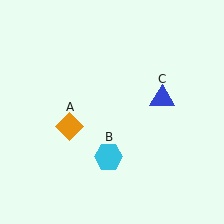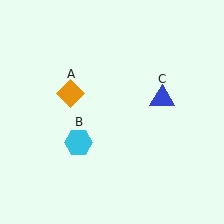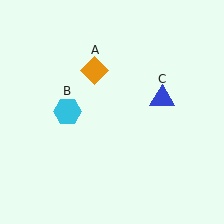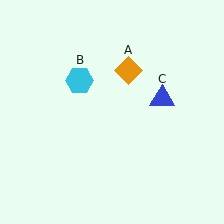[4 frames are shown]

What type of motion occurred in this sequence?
The orange diamond (object A), cyan hexagon (object B) rotated clockwise around the center of the scene.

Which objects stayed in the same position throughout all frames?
Blue triangle (object C) remained stationary.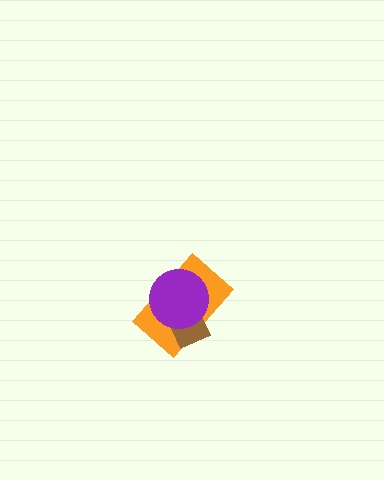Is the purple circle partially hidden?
No, no other shape covers it.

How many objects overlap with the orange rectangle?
2 objects overlap with the orange rectangle.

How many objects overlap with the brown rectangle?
2 objects overlap with the brown rectangle.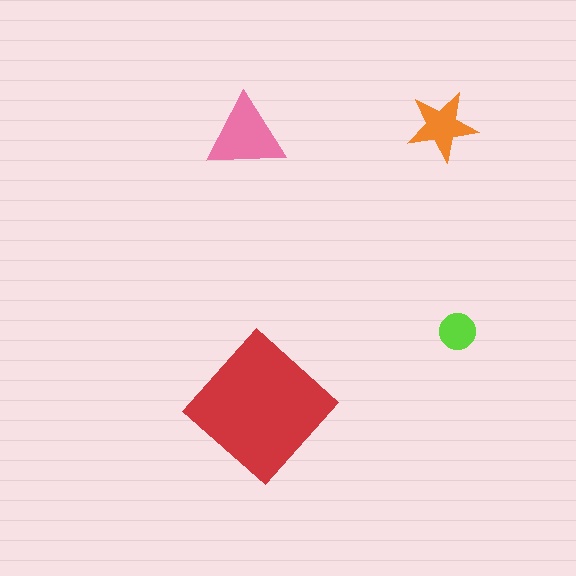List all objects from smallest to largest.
The lime circle, the orange star, the pink triangle, the red diamond.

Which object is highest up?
The orange star is topmost.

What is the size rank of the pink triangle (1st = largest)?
2nd.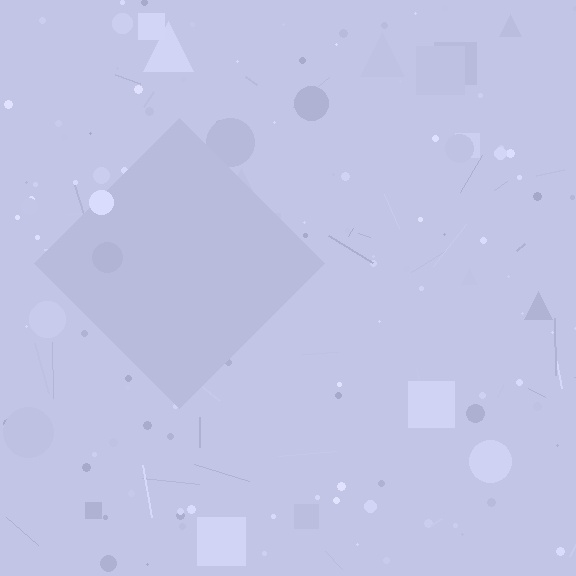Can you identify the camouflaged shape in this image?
The camouflaged shape is a diamond.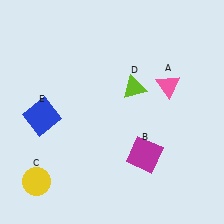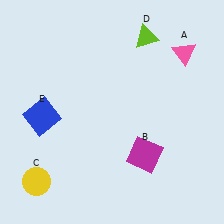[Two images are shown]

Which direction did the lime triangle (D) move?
The lime triangle (D) moved up.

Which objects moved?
The objects that moved are: the pink triangle (A), the lime triangle (D).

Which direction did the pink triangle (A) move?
The pink triangle (A) moved up.